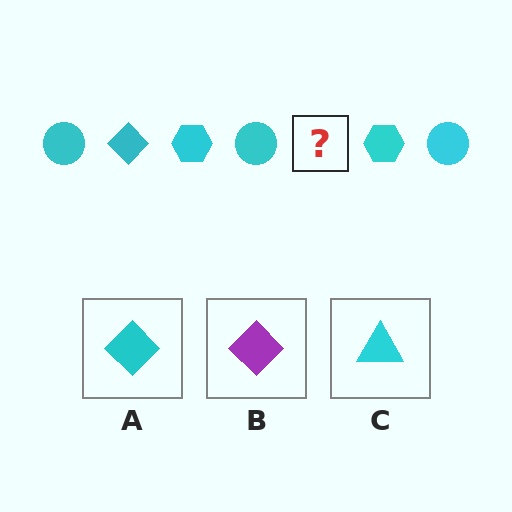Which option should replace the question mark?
Option A.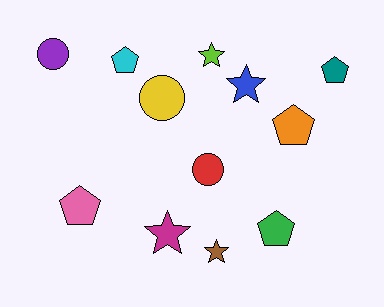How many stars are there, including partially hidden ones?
There are 4 stars.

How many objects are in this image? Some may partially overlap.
There are 12 objects.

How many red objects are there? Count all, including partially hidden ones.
There is 1 red object.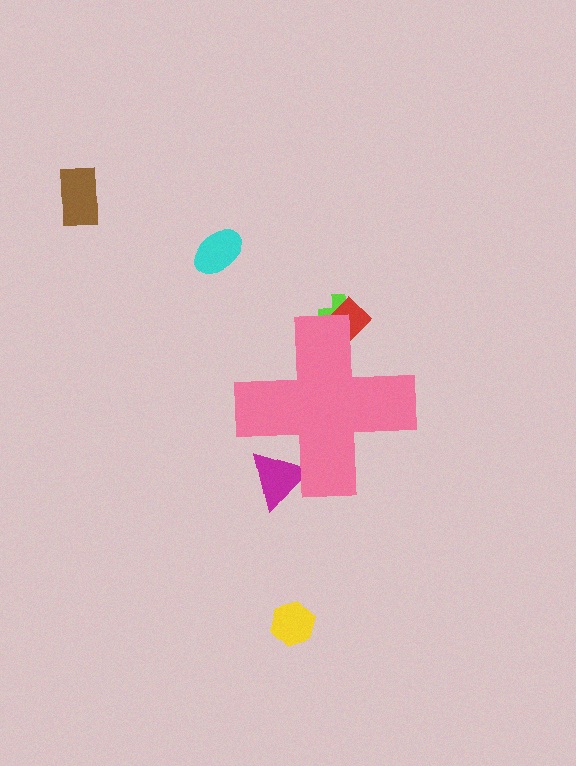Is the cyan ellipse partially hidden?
No, the cyan ellipse is fully visible.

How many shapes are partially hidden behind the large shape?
3 shapes are partially hidden.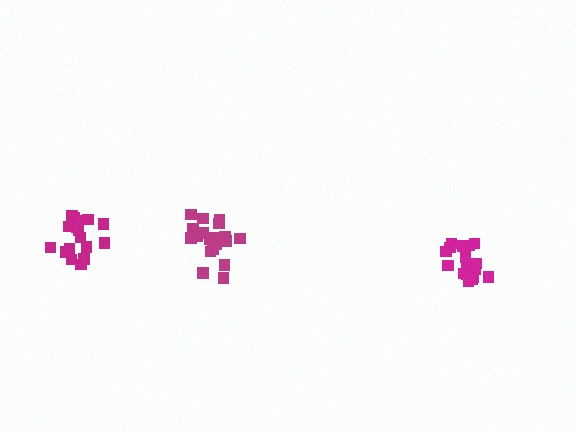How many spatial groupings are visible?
There are 3 spatial groupings.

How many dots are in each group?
Group 1: 19 dots, Group 2: 21 dots, Group 3: 18 dots (58 total).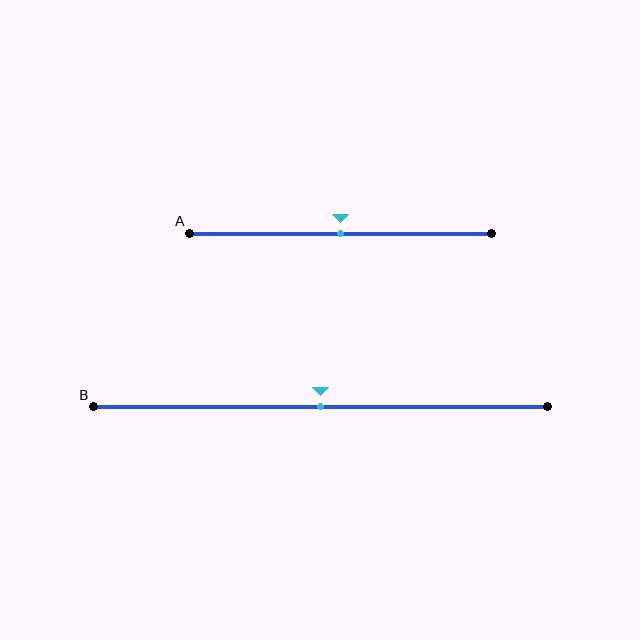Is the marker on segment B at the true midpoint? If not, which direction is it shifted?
Yes, the marker on segment B is at the true midpoint.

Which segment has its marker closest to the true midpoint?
Segment A has its marker closest to the true midpoint.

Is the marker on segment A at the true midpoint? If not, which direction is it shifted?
Yes, the marker on segment A is at the true midpoint.